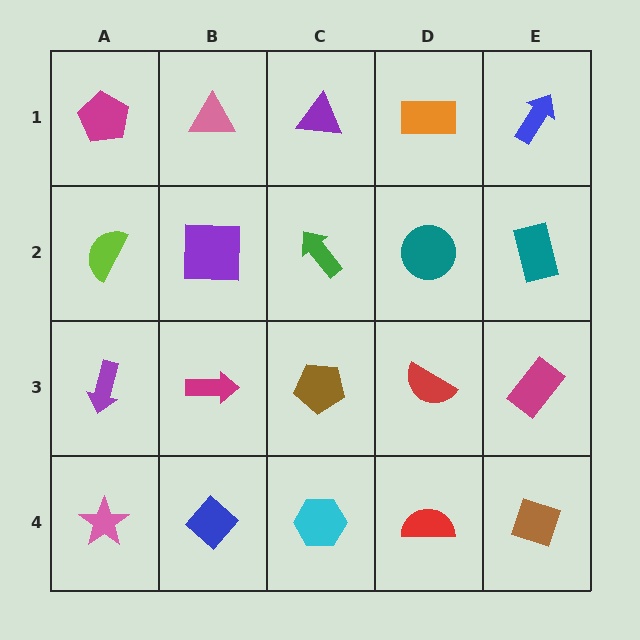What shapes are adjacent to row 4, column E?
A magenta rectangle (row 3, column E), a red semicircle (row 4, column D).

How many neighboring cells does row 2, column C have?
4.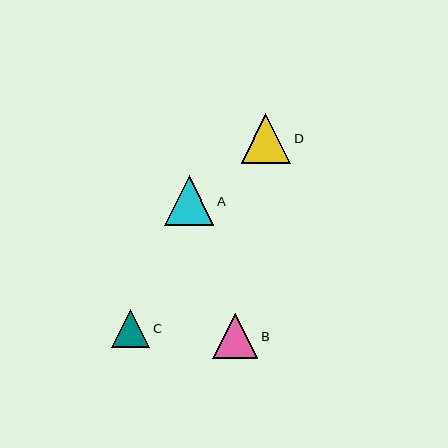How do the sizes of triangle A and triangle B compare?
Triangle A and triangle B are approximately the same size.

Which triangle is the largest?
Triangle A is the largest with a size of approximately 50 pixels.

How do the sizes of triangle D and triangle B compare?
Triangle D and triangle B are approximately the same size.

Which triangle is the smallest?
Triangle C is the smallest with a size of approximately 39 pixels.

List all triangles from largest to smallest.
From largest to smallest: A, D, B, C.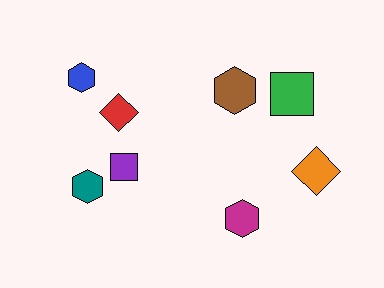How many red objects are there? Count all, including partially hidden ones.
There is 1 red object.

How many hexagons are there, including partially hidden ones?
There are 4 hexagons.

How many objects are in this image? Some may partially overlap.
There are 8 objects.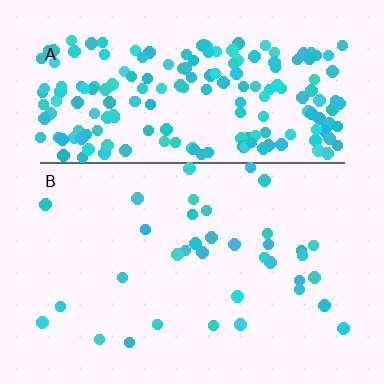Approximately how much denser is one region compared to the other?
Approximately 5.7× — region A over region B.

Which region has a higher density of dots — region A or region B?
A (the top).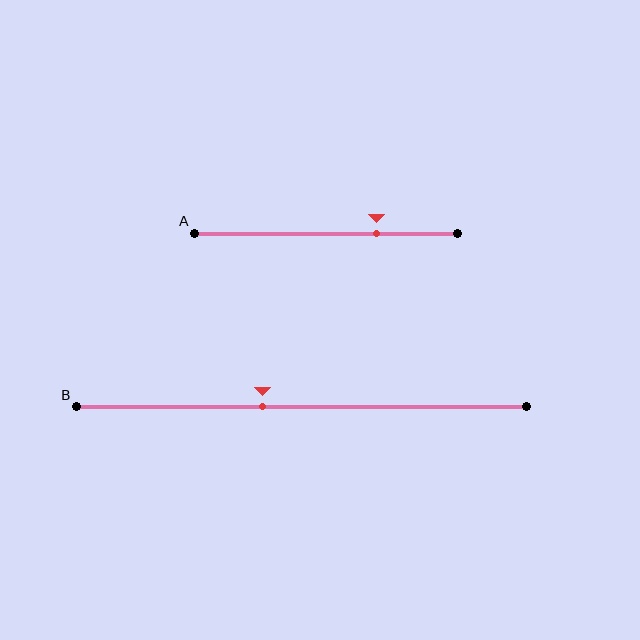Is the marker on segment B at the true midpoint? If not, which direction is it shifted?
No, the marker on segment B is shifted to the left by about 9% of the segment length.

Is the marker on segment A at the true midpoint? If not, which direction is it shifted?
No, the marker on segment A is shifted to the right by about 19% of the segment length.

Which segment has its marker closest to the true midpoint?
Segment B has its marker closest to the true midpoint.